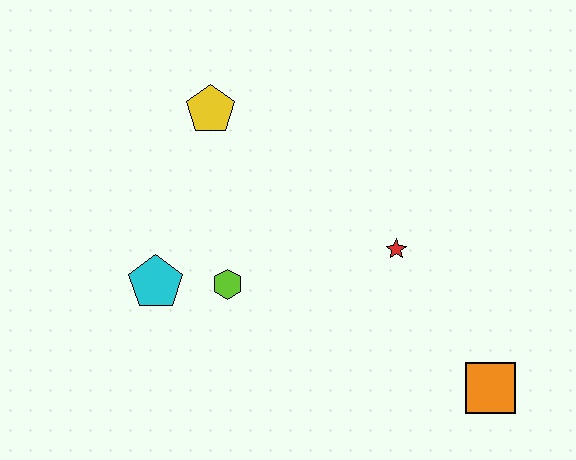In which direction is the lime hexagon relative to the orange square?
The lime hexagon is to the left of the orange square.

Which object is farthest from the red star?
The cyan pentagon is farthest from the red star.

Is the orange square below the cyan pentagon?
Yes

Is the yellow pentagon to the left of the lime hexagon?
Yes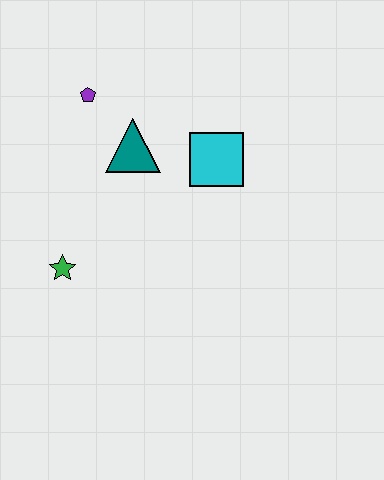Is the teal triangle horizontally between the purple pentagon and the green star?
No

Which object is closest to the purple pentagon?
The teal triangle is closest to the purple pentagon.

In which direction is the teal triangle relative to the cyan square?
The teal triangle is to the left of the cyan square.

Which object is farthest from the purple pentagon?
The green star is farthest from the purple pentagon.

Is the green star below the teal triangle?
Yes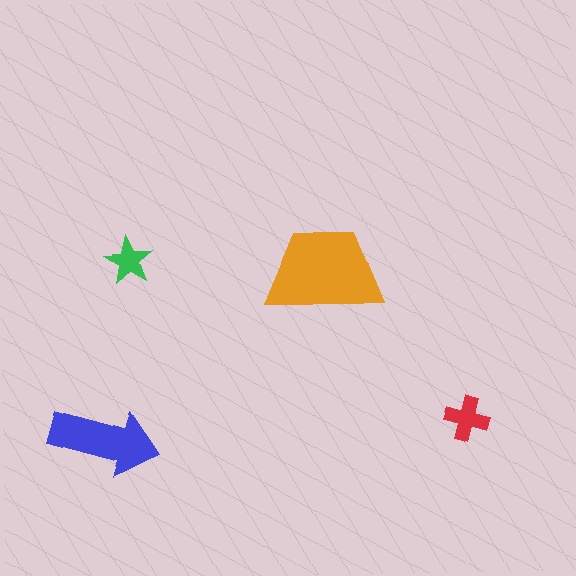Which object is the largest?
The orange trapezoid.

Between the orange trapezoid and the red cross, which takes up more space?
The orange trapezoid.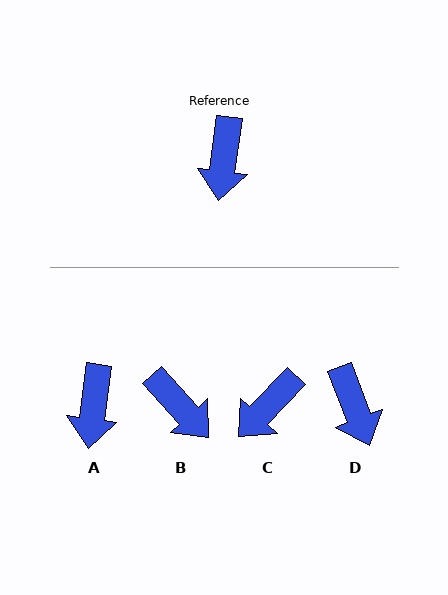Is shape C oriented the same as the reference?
No, it is off by about 36 degrees.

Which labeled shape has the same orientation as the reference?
A.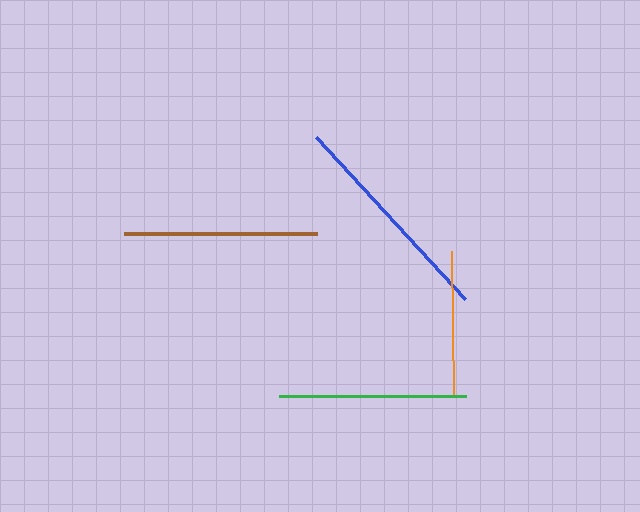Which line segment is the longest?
The blue line is the longest at approximately 219 pixels.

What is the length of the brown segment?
The brown segment is approximately 193 pixels long.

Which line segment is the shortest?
The orange line is the shortest at approximately 146 pixels.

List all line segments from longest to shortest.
From longest to shortest: blue, brown, green, orange.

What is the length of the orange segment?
The orange segment is approximately 146 pixels long.